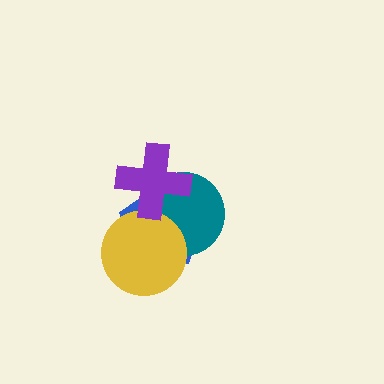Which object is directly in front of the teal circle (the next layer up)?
The yellow circle is directly in front of the teal circle.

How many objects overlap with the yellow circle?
2 objects overlap with the yellow circle.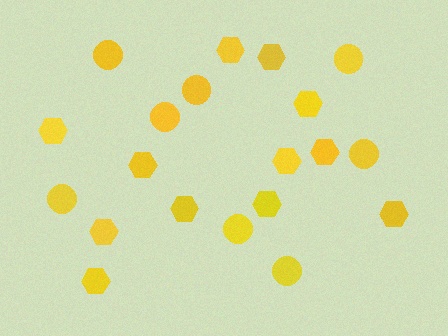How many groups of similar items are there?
There are 2 groups: one group of hexagons (12) and one group of circles (8).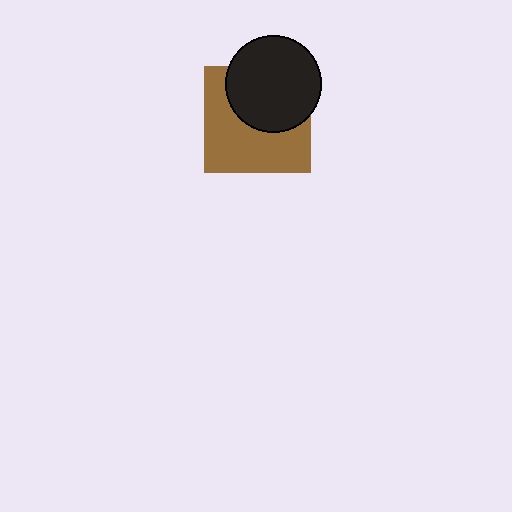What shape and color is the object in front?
The object in front is a black circle.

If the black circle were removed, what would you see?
You would see the complete brown square.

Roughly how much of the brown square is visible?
About half of it is visible (roughly 56%).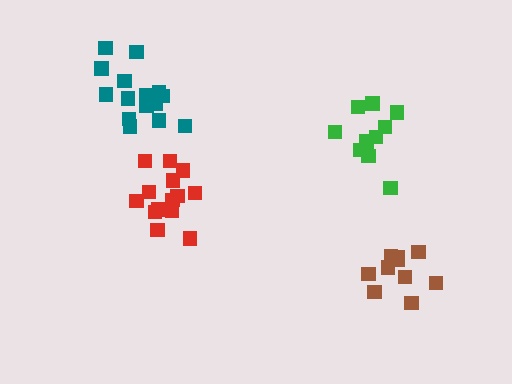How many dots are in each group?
Group 1: 10 dots, Group 2: 14 dots, Group 3: 15 dots, Group 4: 10 dots (49 total).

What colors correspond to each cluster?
The clusters are colored: brown, red, teal, green.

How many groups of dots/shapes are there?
There are 4 groups.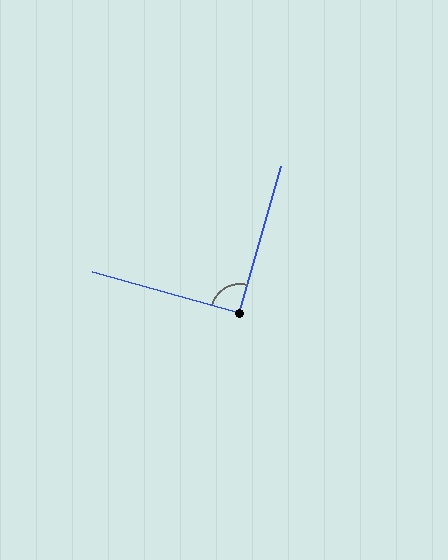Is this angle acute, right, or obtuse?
It is approximately a right angle.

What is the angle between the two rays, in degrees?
Approximately 90 degrees.